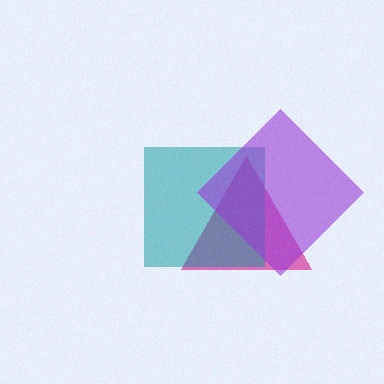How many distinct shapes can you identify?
There are 3 distinct shapes: a magenta triangle, a teal square, a purple diamond.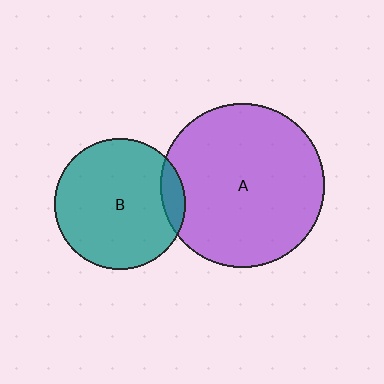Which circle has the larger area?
Circle A (purple).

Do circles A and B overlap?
Yes.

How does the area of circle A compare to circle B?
Approximately 1.6 times.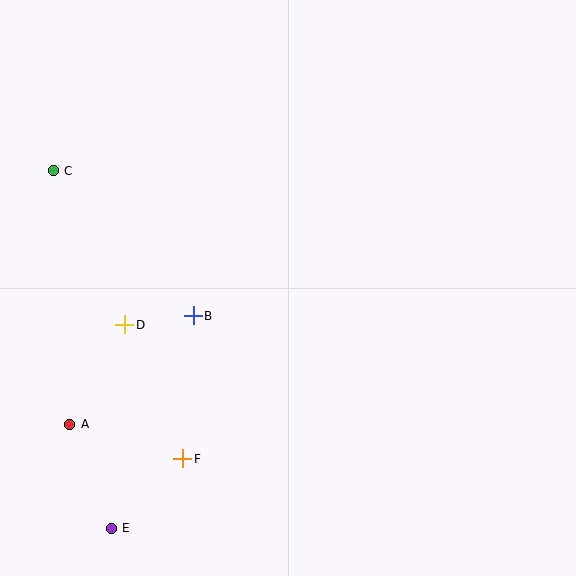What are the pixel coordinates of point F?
Point F is at (183, 459).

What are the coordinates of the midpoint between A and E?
The midpoint between A and E is at (91, 476).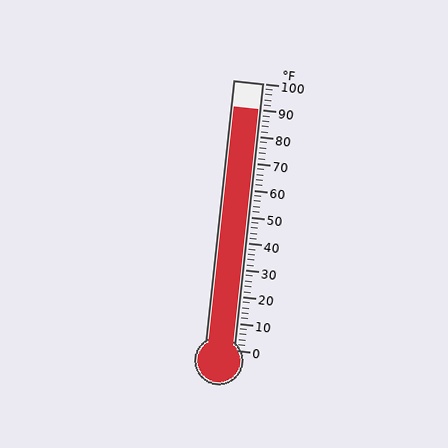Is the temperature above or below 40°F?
The temperature is above 40°F.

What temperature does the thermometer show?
The thermometer shows approximately 90°F.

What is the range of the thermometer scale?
The thermometer scale ranges from 0°F to 100°F.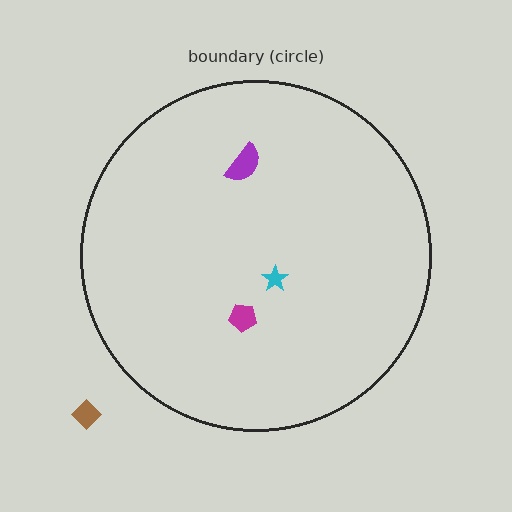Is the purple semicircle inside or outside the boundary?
Inside.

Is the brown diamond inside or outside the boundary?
Outside.